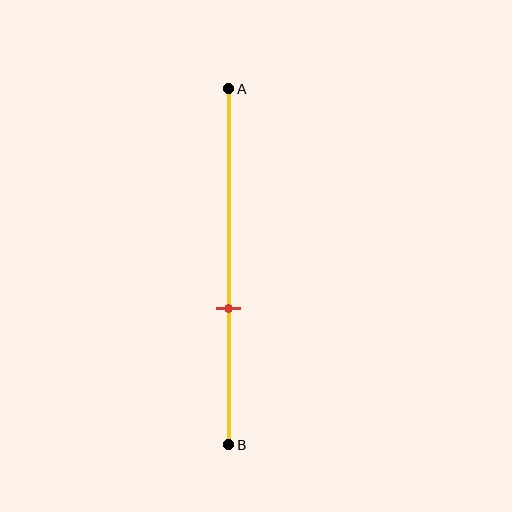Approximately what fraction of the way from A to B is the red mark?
The red mark is approximately 60% of the way from A to B.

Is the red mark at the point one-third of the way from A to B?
No, the mark is at about 60% from A, not at the 33% one-third point.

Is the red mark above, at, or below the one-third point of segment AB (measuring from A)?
The red mark is below the one-third point of segment AB.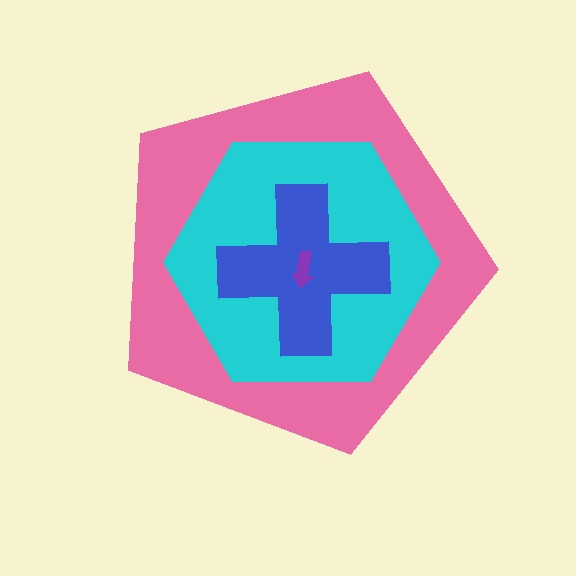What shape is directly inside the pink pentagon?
The cyan hexagon.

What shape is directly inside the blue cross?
The purple arrow.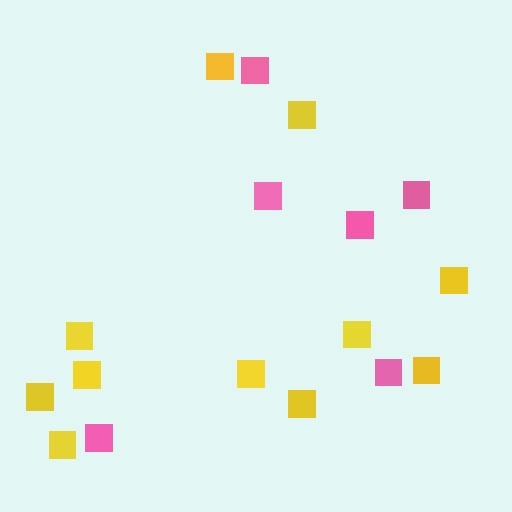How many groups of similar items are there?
There are 2 groups: one group of pink squares (6) and one group of yellow squares (11).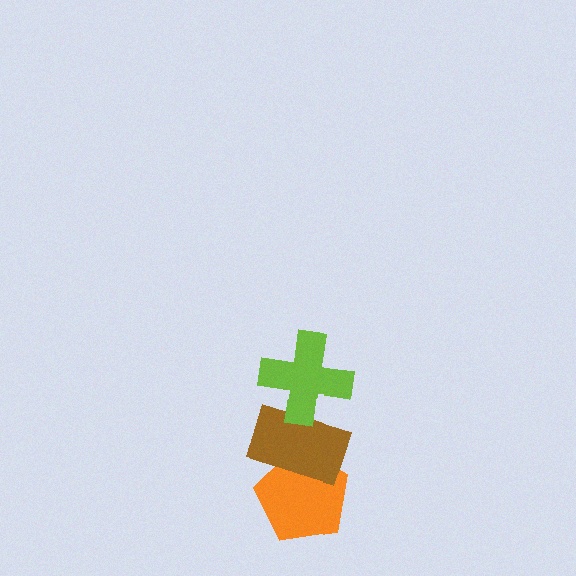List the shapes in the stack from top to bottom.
From top to bottom: the lime cross, the brown rectangle, the orange pentagon.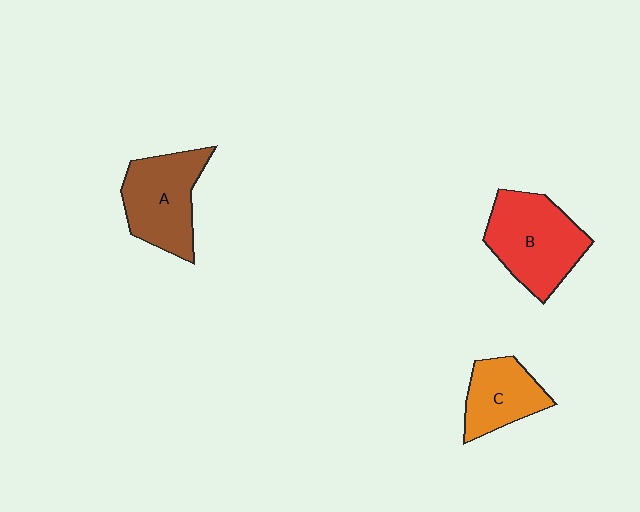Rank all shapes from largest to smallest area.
From largest to smallest: B (red), A (brown), C (orange).